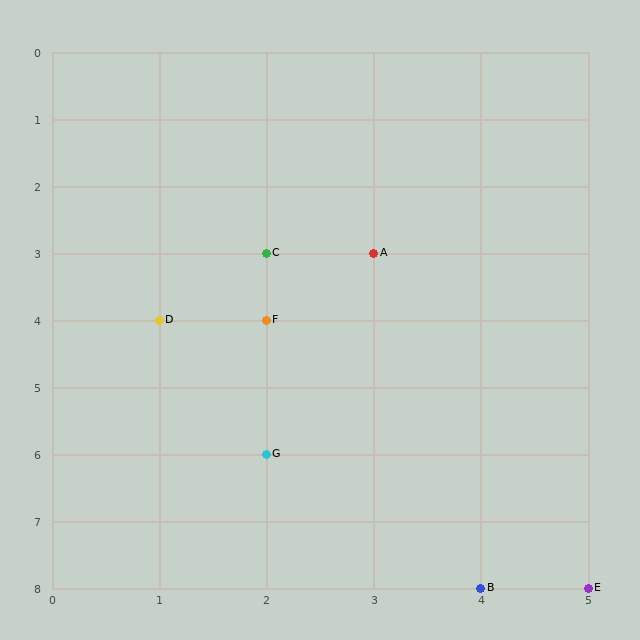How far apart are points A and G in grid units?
Points A and G are 1 column and 3 rows apart (about 3.2 grid units diagonally).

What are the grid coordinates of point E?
Point E is at grid coordinates (5, 8).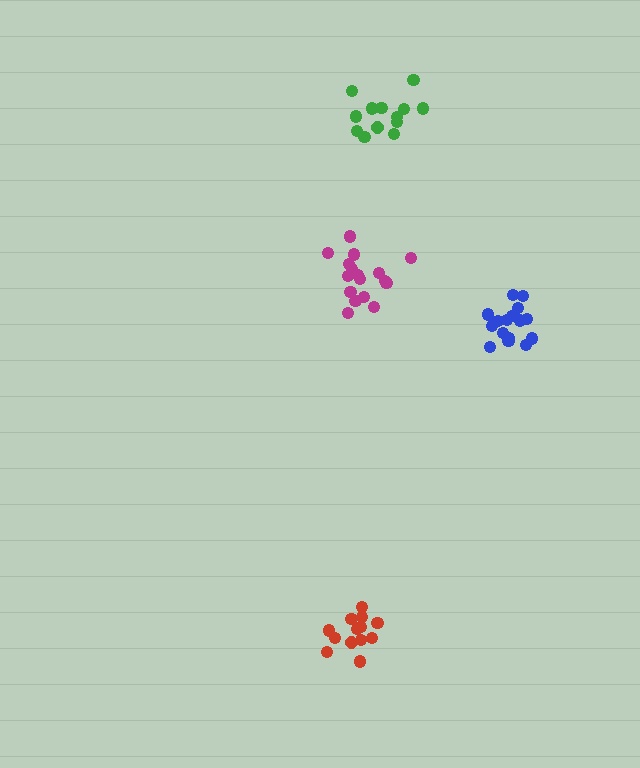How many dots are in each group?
Group 1: 17 dots, Group 2: 13 dots, Group 3: 13 dots, Group 4: 16 dots (59 total).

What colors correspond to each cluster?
The clusters are colored: magenta, green, red, blue.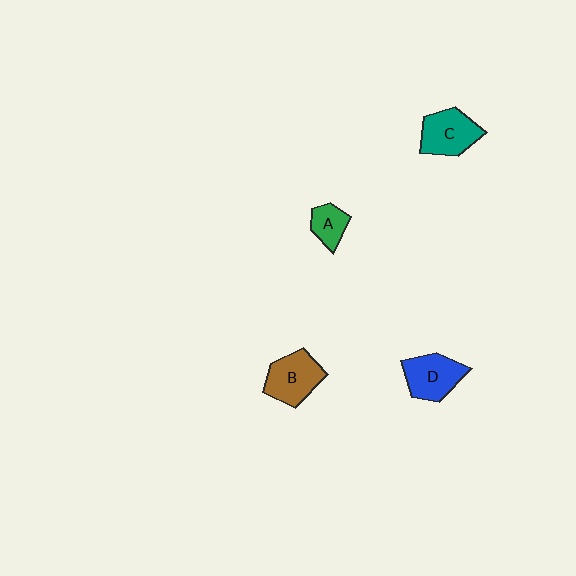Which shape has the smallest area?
Shape A (green).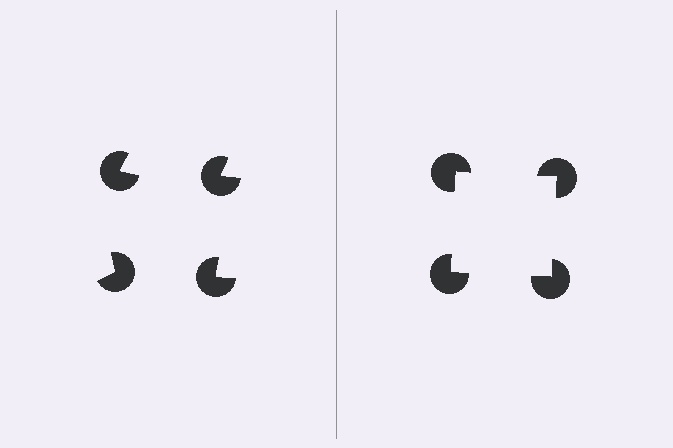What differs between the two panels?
The pac-man discs are positioned identically on both sides; only the wedge orientations differ. On the right they align to a square; on the left they are misaligned.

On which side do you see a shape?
An illusory square appears on the right side. On the left side the wedge cuts are rotated, so no coherent shape forms.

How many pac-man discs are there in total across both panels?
8 — 4 on each side.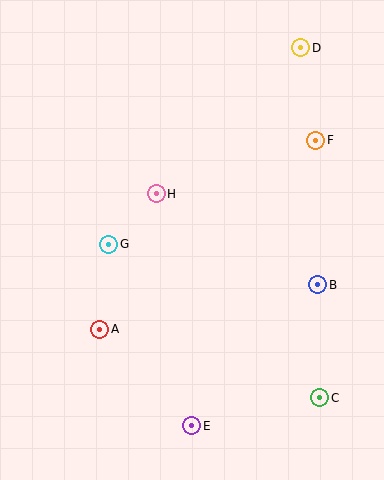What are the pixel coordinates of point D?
Point D is at (301, 48).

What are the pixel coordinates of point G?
Point G is at (109, 245).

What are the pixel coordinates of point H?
Point H is at (156, 194).